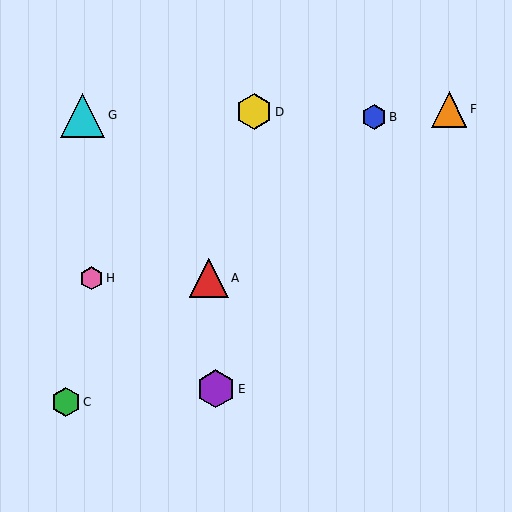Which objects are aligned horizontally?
Objects A, H are aligned horizontally.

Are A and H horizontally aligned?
Yes, both are at y≈278.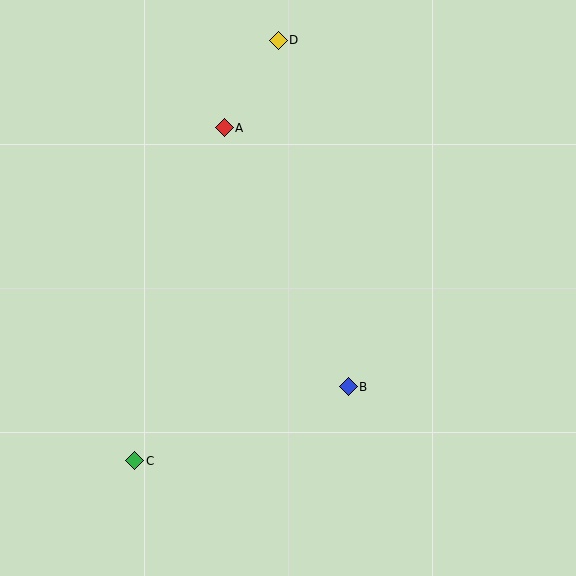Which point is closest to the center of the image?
Point B at (348, 387) is closest to the center.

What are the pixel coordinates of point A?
Point A is at (224, 128).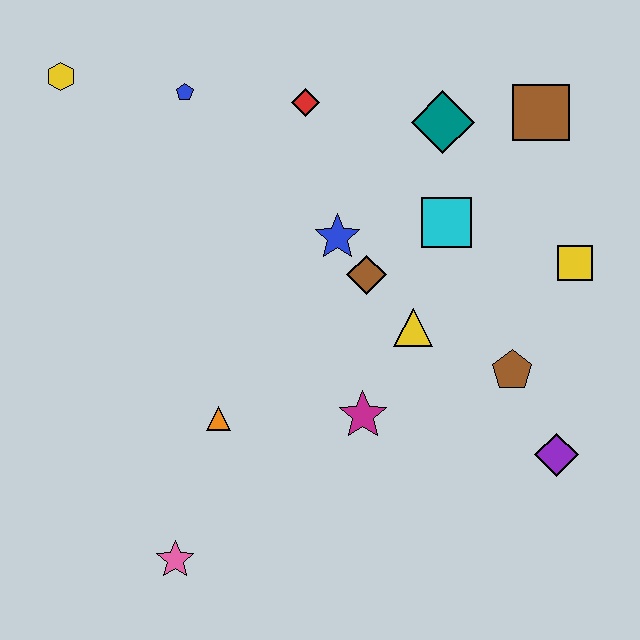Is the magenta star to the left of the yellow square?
Yes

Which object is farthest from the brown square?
The pink star is farthest from the brown square.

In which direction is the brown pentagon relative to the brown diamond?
The brown pentagon is to the right of the brown diamond.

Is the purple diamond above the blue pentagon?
No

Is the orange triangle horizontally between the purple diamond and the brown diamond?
No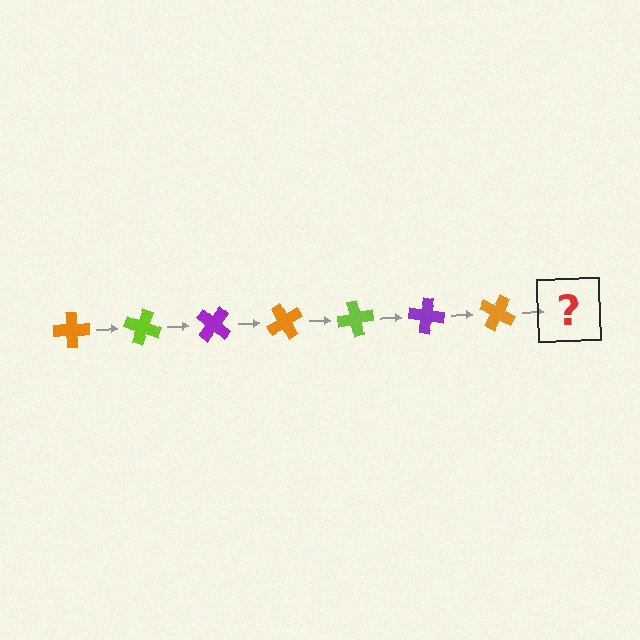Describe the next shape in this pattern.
It should be a lime cross, rotated 140 degrees from the start.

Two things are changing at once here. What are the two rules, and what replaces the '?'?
The two rules are that it rotates 20 degrees each step and the color cycles through orange, lime, and purple. The '?' should be a lime cross, rotated 140 degrees from the start.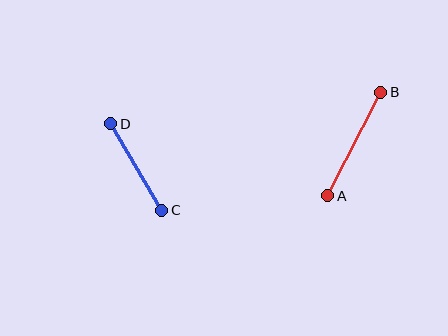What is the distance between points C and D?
The distance is approximately 101 pixels.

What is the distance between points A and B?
The distance is approximately 117 pixels.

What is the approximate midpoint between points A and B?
The midpoint is at approximately (354, 144) pixels.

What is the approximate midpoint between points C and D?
The midpoint is at approximately (136, 167) pixels.